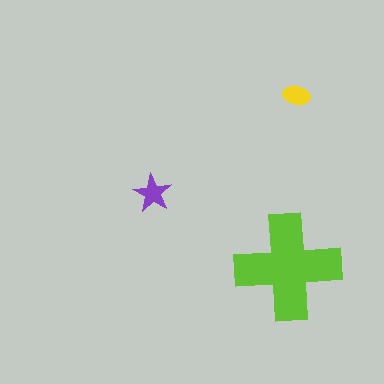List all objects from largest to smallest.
The lime cross, the purple star, the yellow ellipse.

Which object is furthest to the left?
The purple star is leftmost.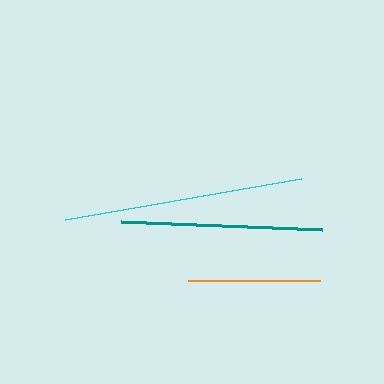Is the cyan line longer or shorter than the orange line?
The cyan line is longer than the orange line.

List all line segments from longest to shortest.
From longest to shortest: cyan, teal, orange.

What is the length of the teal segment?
The teal segment is approximately 201 pixels long.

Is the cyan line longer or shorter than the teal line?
The cyan line is longer than the teal line.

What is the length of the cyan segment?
The cyan segment is approximately 239 pixels long.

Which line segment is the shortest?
The orange line is the shortest at approximately 132 pixels.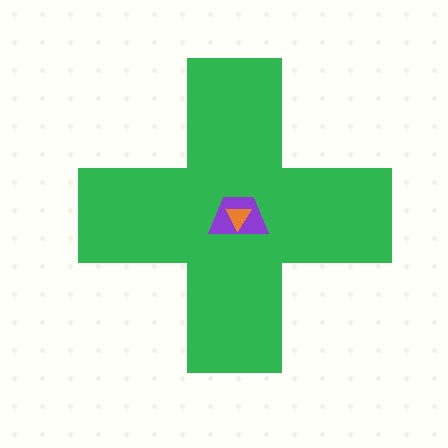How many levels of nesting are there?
3.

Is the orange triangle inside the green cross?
Yes.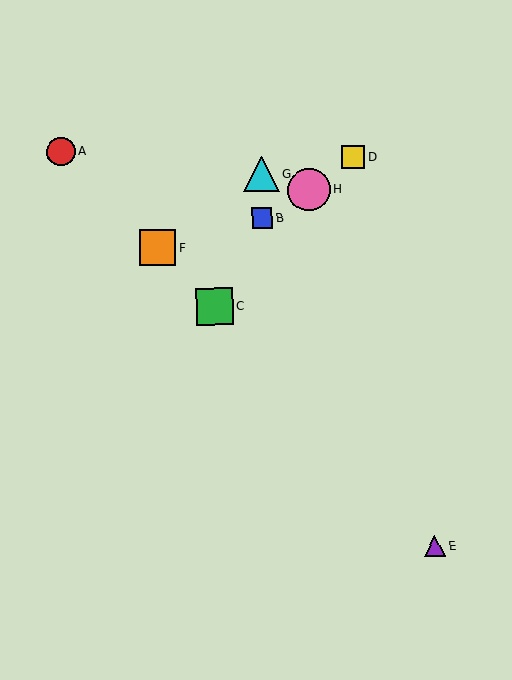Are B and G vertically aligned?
Yes, both are at x≈262.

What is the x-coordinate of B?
Object B is at x≈262.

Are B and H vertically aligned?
No, B is at x≈262 and H is at x≈309.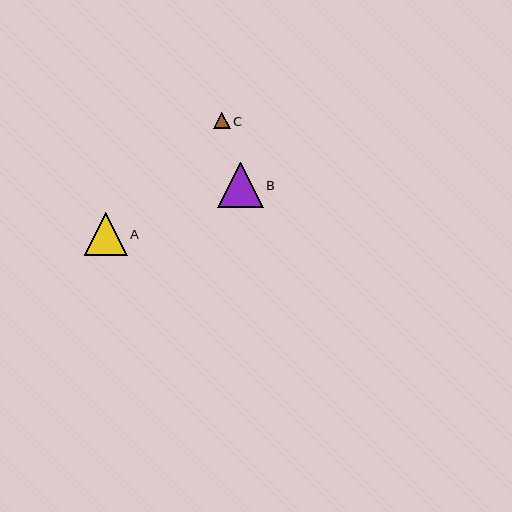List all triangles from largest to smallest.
From largest to smallest: B, A, C.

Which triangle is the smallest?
Triangle C is the smallest with a size of approximately 17 pixels.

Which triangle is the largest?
Triangle B is the largest with a size of approximately 45 pixels.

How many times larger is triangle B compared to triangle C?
Triangle B is approximately 2.7 times the size of triangle C.